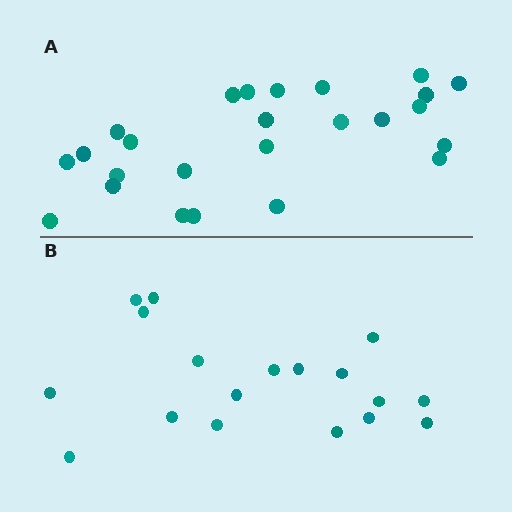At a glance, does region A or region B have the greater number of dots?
Region A (the top region) has more dots.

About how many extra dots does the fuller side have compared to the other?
Region A has roughly 8 or so more dots than region B.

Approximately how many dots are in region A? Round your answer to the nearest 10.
About 20 dots. (The exact count is 25, which rounds to 20.)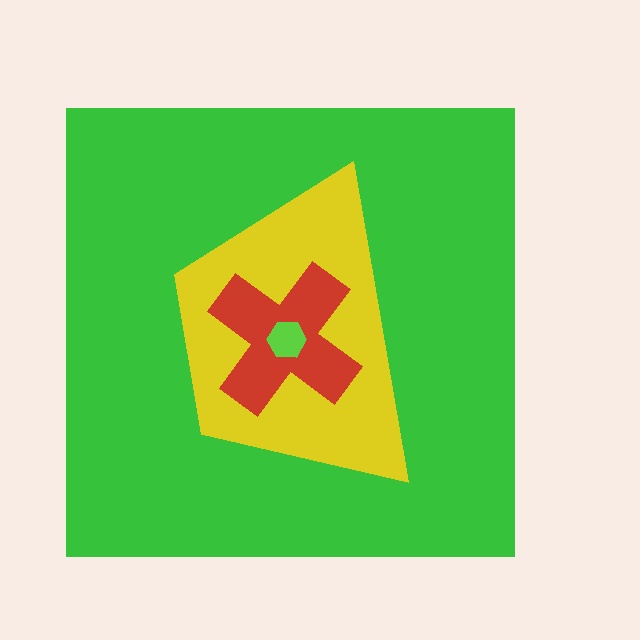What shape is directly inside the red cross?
The lime hexagon.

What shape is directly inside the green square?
The yellow trapezoid.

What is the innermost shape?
The lime hexagon.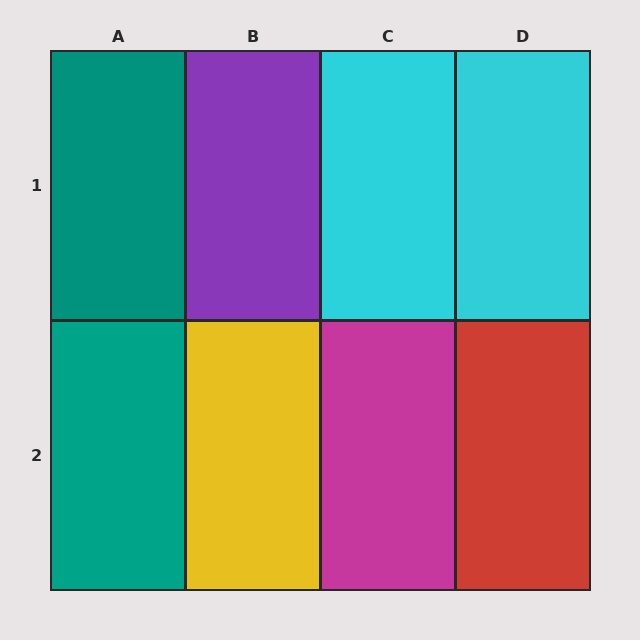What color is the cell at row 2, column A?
Teal.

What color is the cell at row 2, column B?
Yellow.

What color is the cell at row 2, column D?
Red.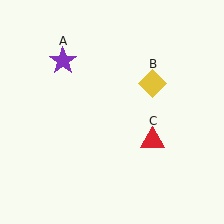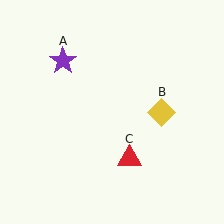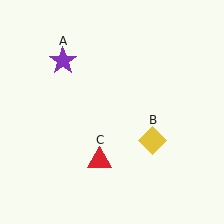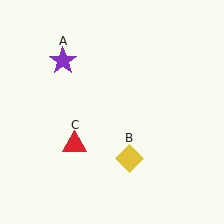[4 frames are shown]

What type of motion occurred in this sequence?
The yellow diamond (object B), red triangle (object C) rotated clockwise around the center of the scene.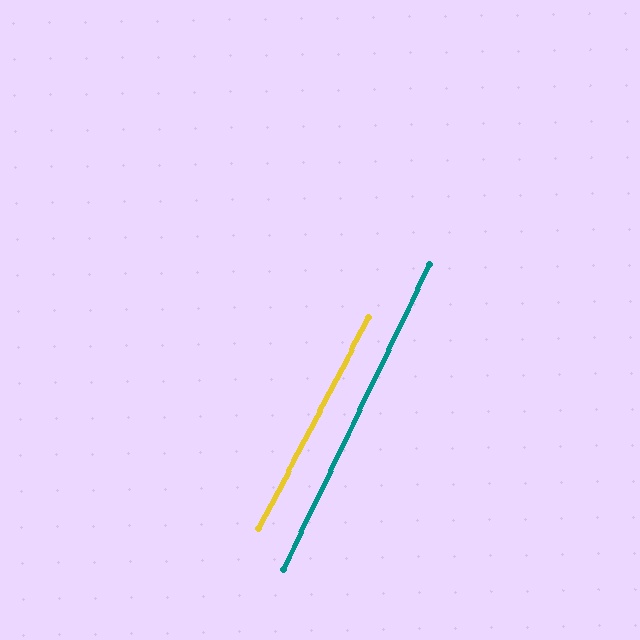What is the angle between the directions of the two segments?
Approximately 2 degrees.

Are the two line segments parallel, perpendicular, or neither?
Parallel — their directions differ by only 1.7°.